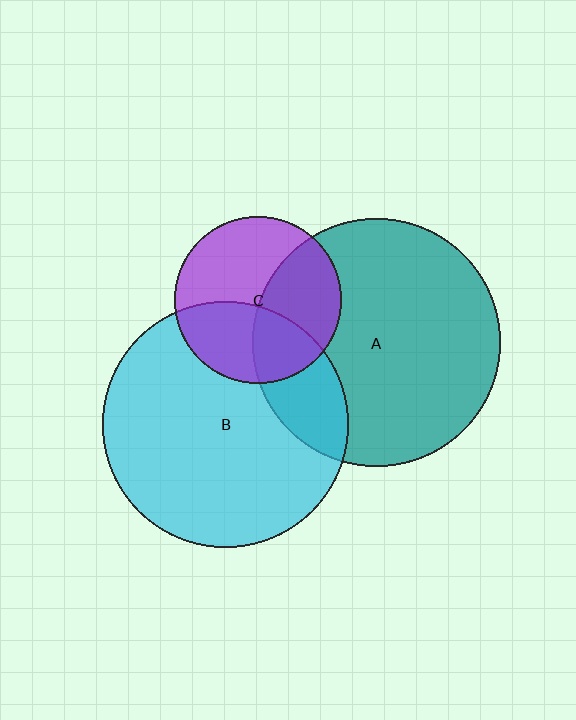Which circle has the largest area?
Circle A (teal).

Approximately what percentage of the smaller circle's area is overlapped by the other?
Approximately 40%.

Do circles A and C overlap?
Yes.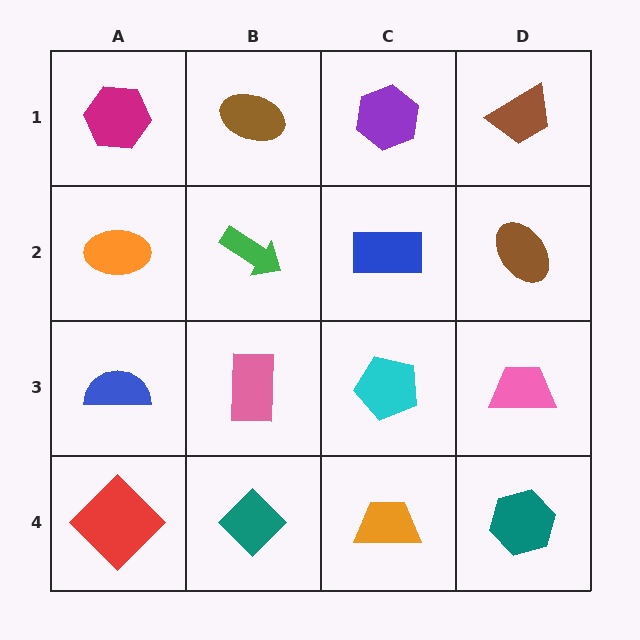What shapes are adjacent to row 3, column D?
A brown ellipse (row 2, column D), a teal hexagon (row 4, column D), a cyan pentagon (row 3, column C).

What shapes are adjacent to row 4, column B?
A pink rectangle (row 3, column B), a red diamond (row 4, column A), an orange trapezoid (row 4, column C).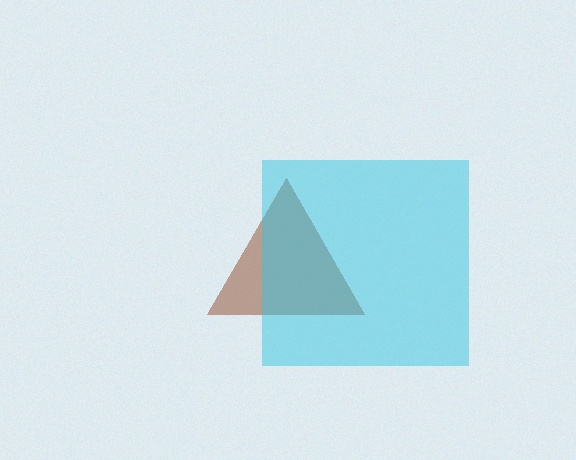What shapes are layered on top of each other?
The layered shapes are: a brown triangle, a cyan square.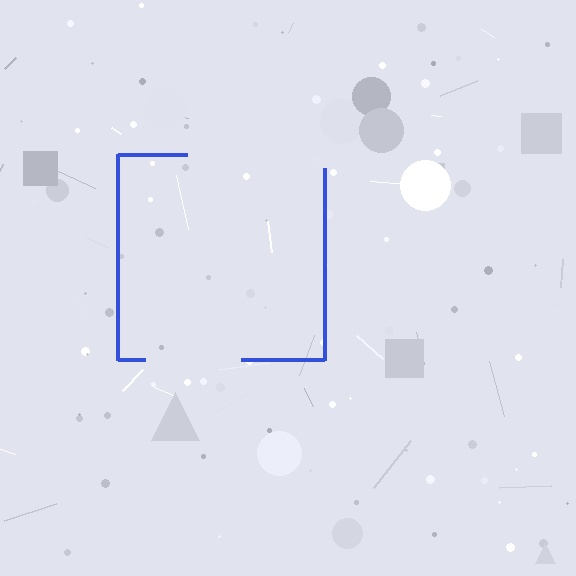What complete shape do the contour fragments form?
The contour fragments form a square.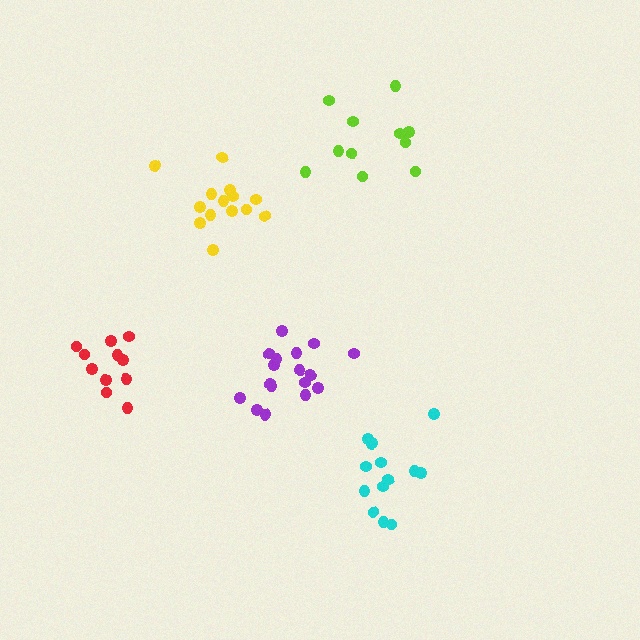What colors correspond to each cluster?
The clusters are colored: yellow, lime, purple, cyan, red.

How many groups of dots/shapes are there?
There are 5 groups.